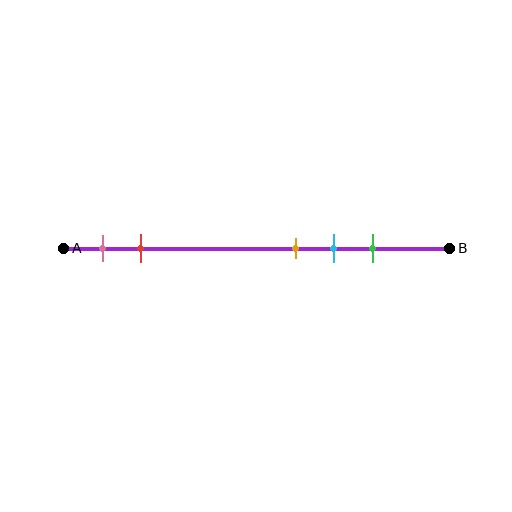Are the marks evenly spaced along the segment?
No, the marks are not evenly spaced.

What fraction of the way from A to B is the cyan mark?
The cyan mark is approximately 70% (0.7) of the way from A to B.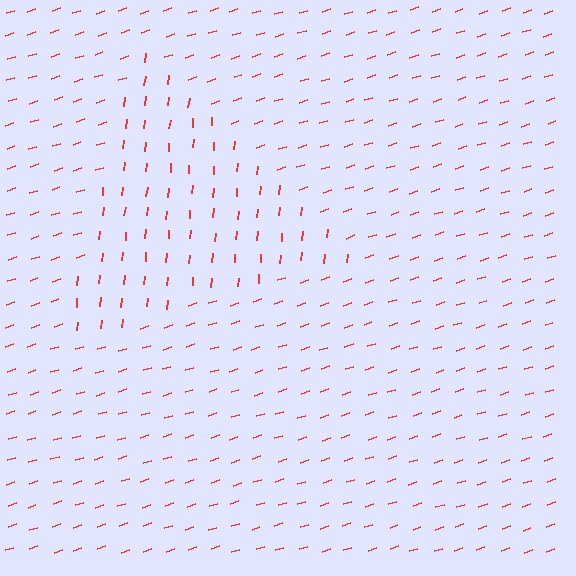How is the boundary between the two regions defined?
The boundary is defined purely by a change in line orientation (approximately 65 degrees difference). All lines are the same color and thickness.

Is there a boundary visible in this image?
Yes, there is a texture boundary formed by a change in line orientation.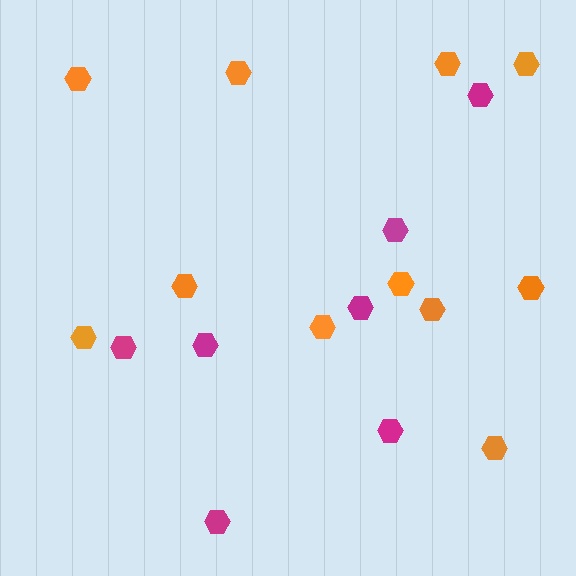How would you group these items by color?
There are 2 groups: one group of orange hexagons (11) and one group of magenta hexagons (7).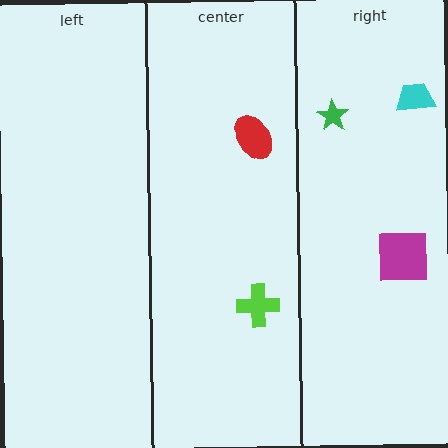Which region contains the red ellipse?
The center region.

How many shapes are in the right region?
3.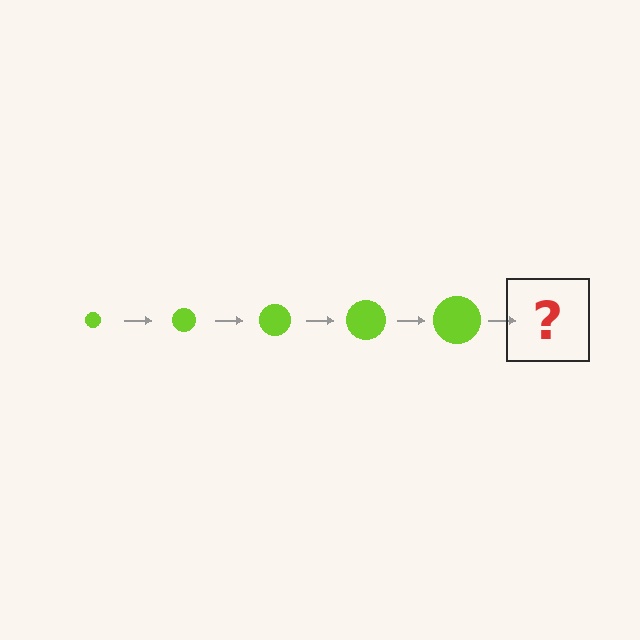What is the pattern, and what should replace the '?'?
The pattern is that the circle gets progressively larger each step. The '?' should be a lime circle, larger than the previous one.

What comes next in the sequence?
The next element should be a lime circle, larger than the previous one.